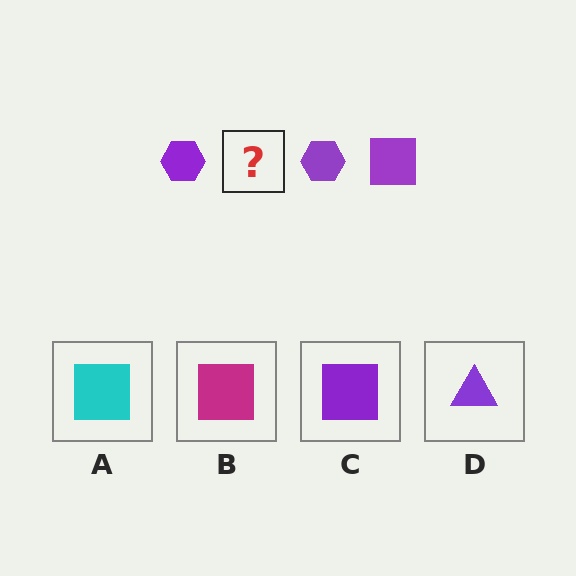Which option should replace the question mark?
Option C.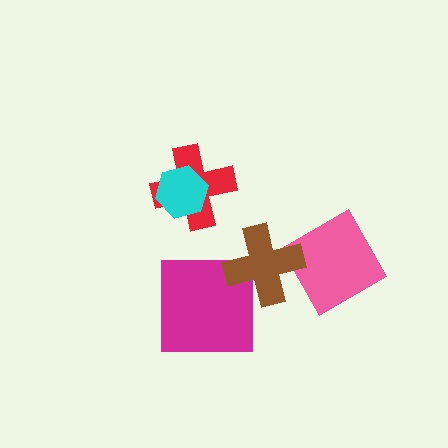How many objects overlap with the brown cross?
2 objects overlap with the brown cross.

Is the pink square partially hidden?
Yes, it is partially covered by another shape.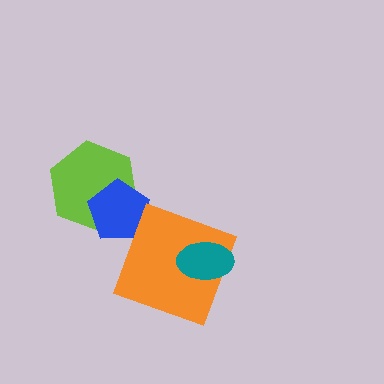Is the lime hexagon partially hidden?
Yes, it is partially covered by another shape.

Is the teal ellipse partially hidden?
No, no other shape covers it.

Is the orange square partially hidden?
Yes, it is partially covered by another shape.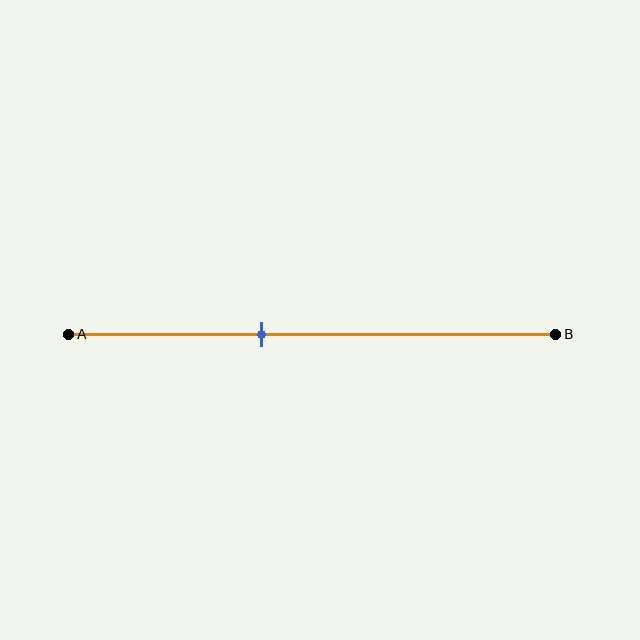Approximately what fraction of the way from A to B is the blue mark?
The blue mark is approximately 40% of the way from A to B.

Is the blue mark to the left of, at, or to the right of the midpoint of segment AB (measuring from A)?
The blue mark is to the left of the midpoint of segment AB.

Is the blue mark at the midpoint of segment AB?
No, the mark is at about 40% from A, not at the 50% midpoint.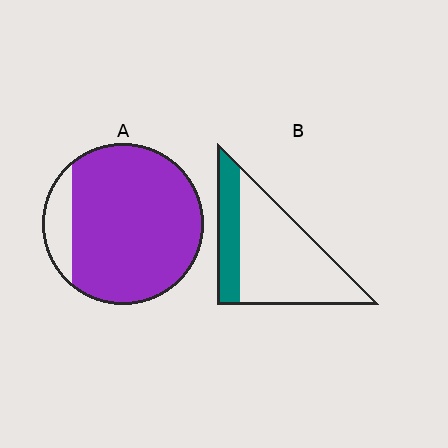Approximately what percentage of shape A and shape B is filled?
A is approximately 85% and B is approximately 25%.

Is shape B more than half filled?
No.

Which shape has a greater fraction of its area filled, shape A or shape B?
Shape A.